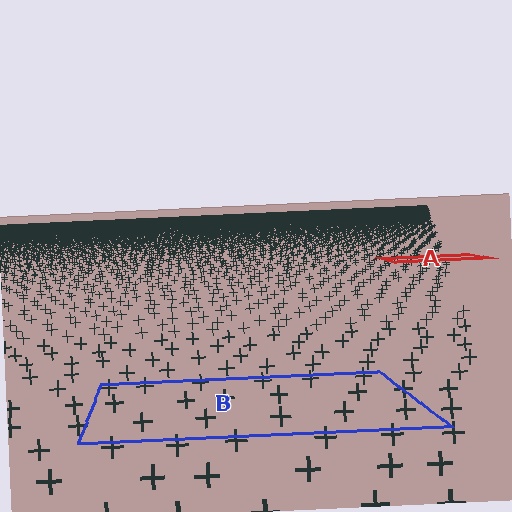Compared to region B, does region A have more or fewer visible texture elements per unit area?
Region A has more texture elements per unit area — they are packed more densely because it is farther away.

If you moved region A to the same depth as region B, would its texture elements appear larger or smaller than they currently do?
They would appear larger. At a closer depth, the same texture elements are projected at a bigger on-screen size.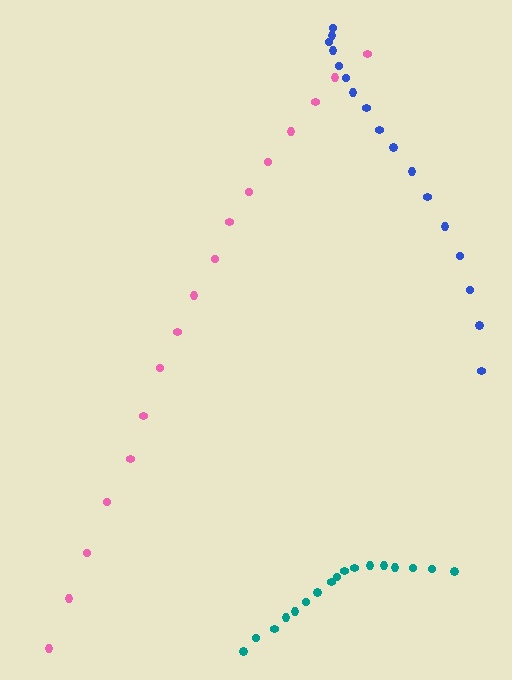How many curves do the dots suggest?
There are 3 distinct paths.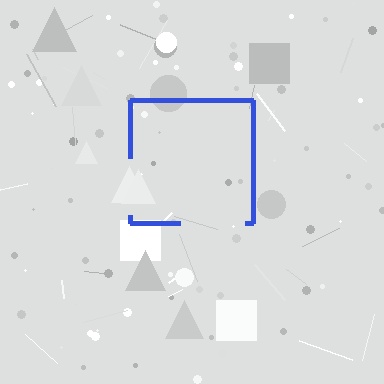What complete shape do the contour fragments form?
The contour fragments form a square.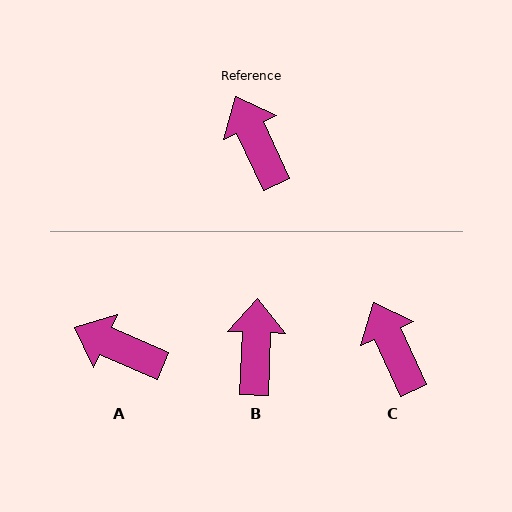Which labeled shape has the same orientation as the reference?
C.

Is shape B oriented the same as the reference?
No, it is off by about 27 degrees.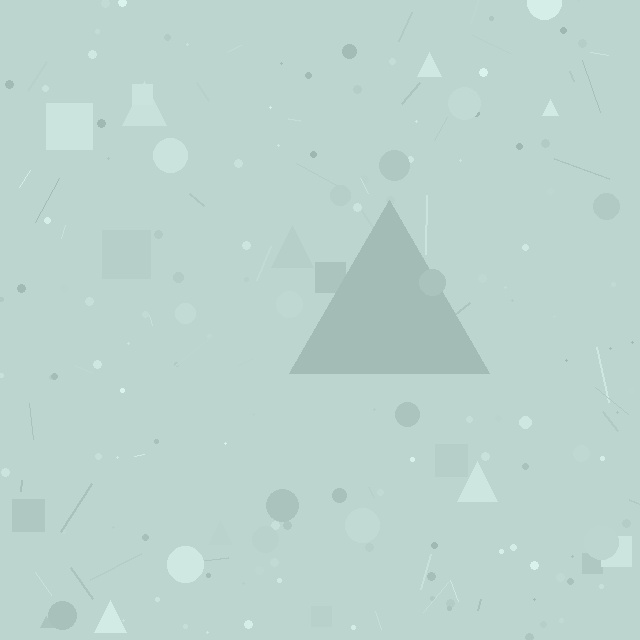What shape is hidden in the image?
A triangle is hidden in the image.